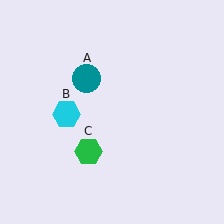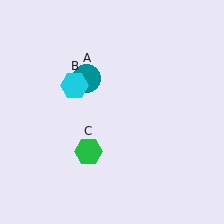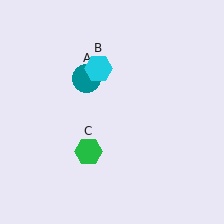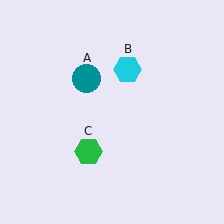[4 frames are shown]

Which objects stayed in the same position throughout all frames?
Teal circle (object A) and green hexagon (object C) remained stationary.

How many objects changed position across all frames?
1 object changed position: cyan hexagon (object B).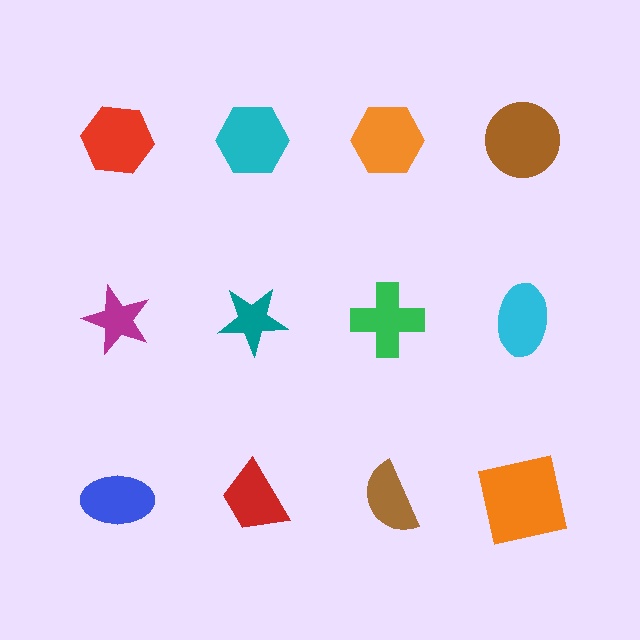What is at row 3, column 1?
A blue ellipse.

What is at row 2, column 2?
A teal star.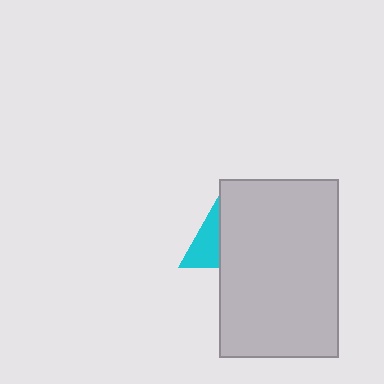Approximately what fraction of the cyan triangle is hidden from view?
Roughly 64% of the cyan triangle is hidden behind the light gray rectangle.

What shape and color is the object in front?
The object in front is a light gray rectangle.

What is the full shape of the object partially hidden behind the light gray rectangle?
The partially hidden object is a cyan triangle.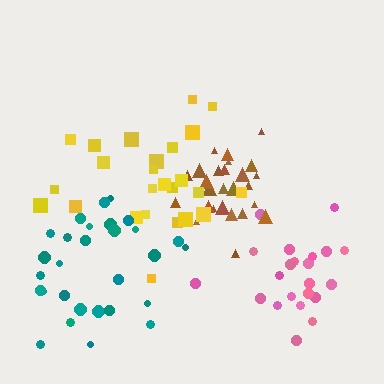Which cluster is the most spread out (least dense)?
Yellow.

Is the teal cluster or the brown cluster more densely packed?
Brown.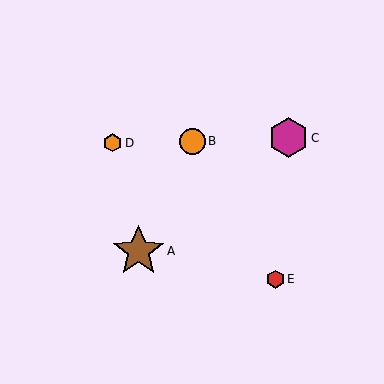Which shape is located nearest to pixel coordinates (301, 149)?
The magenta hexagon (labeled C) at (288, 138) is nearest to that location.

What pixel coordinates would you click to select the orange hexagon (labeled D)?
Click at (113, 143) to select the orange hexagon D.